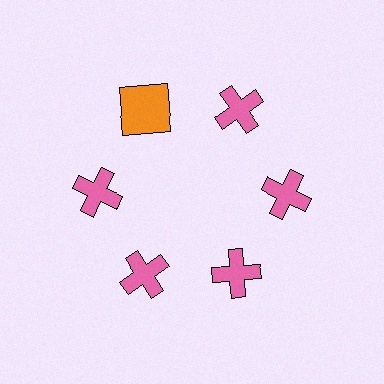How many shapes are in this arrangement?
There are 6 shapes arranged in a ring pattern.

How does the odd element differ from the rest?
It differs in both color (orange instead of pink) and shape (square instead of cross).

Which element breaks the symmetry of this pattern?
The orange square at roughly the 11 o'clock position breaks the symmetry. All other shapes are pink crosses.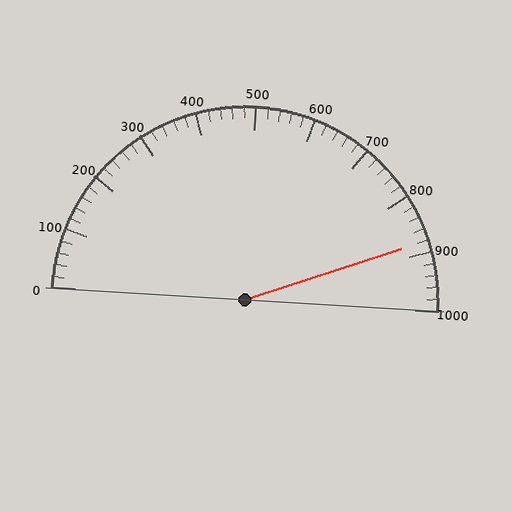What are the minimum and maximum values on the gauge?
The gauge ranges from 0 to 1000.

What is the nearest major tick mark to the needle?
The nearest major tick mark is 900.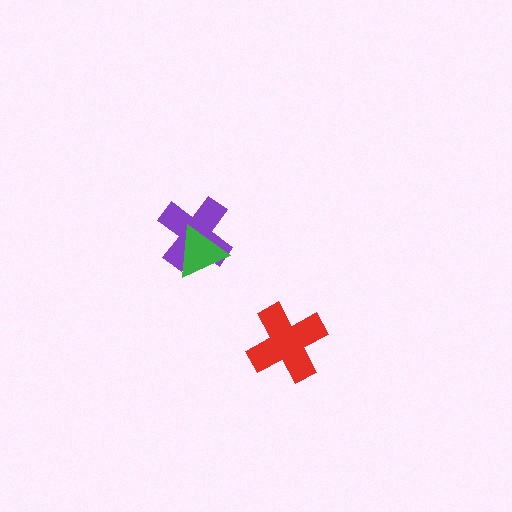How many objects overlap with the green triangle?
1 object overlaps with the green triangle.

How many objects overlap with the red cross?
0 objects overlap with the red cross.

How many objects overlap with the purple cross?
1 object overlaps with the purple cross.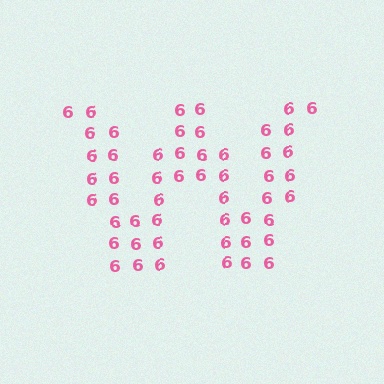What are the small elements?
The small elements are digit 6's.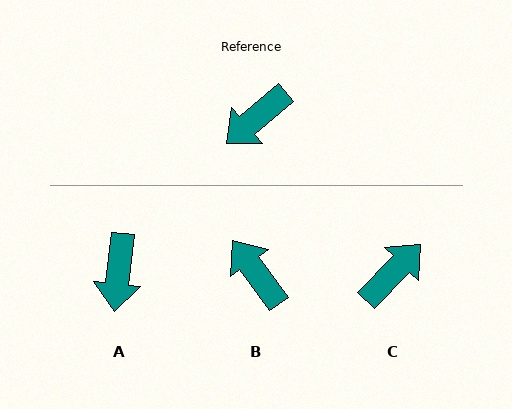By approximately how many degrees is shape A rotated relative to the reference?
Approximately 43 degrees counter-clockwise.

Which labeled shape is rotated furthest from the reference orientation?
C, about 174 degrees away.